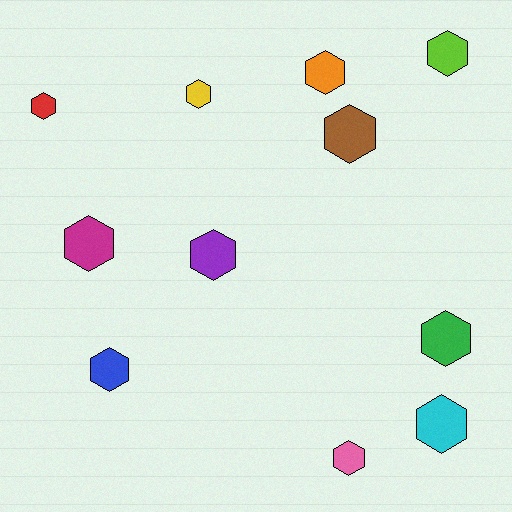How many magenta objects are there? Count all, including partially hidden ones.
There is 1 magenta object.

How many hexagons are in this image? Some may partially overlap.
There are 11 hexagons.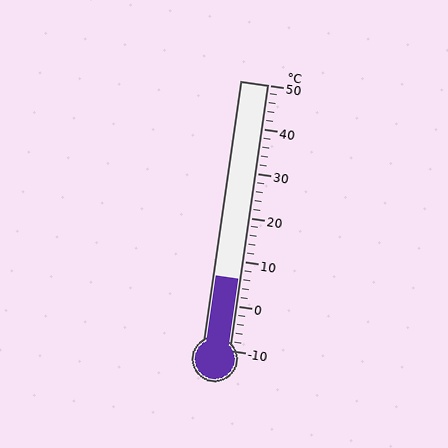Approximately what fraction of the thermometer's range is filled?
The thermometer is filled to approximately 25% of its range.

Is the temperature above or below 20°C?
The temperature is below 20°C.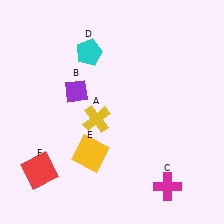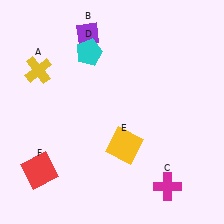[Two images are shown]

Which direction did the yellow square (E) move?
The yellow square (E) moved right.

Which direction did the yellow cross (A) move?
The yellow cross (A) moved left.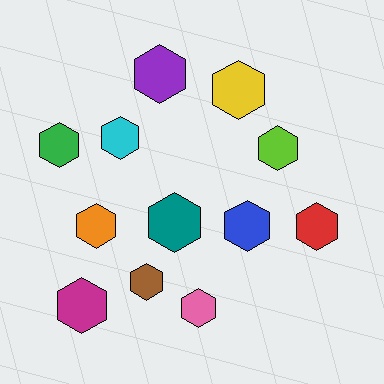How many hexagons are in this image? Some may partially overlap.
There are 12 hexagons.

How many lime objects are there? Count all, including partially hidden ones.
There is 1 lime object.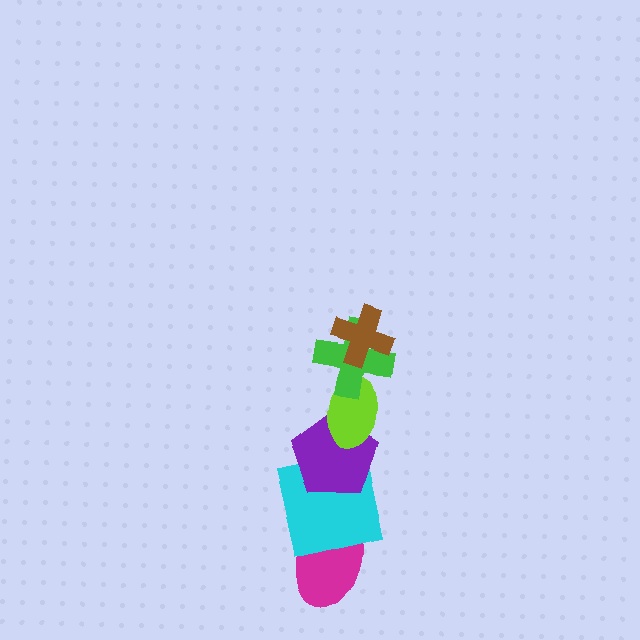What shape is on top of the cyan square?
The purple pentagon is on top of the cyan square.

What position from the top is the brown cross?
The brown cross is 1st from the top.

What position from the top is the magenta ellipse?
The magenta ellipse is 6th from the top.